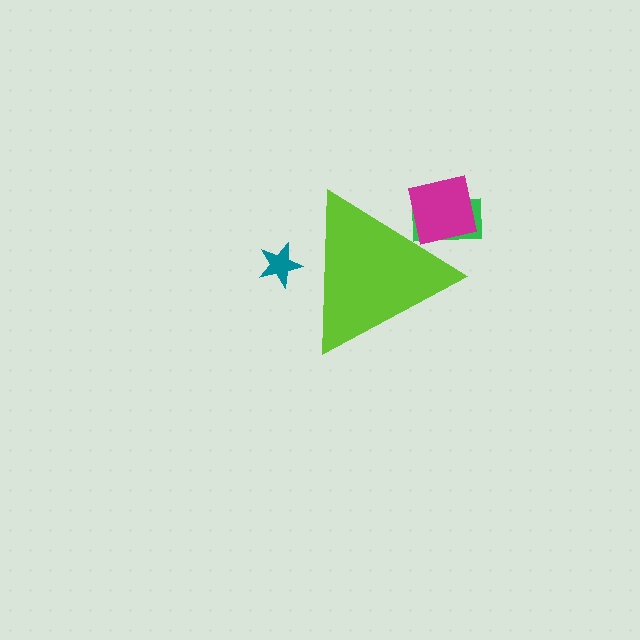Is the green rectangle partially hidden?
Yes, the green rectangle is partially hidden behind the lime triangle.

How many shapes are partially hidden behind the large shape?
3 shapes are partially hidden.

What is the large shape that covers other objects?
A lime triangle.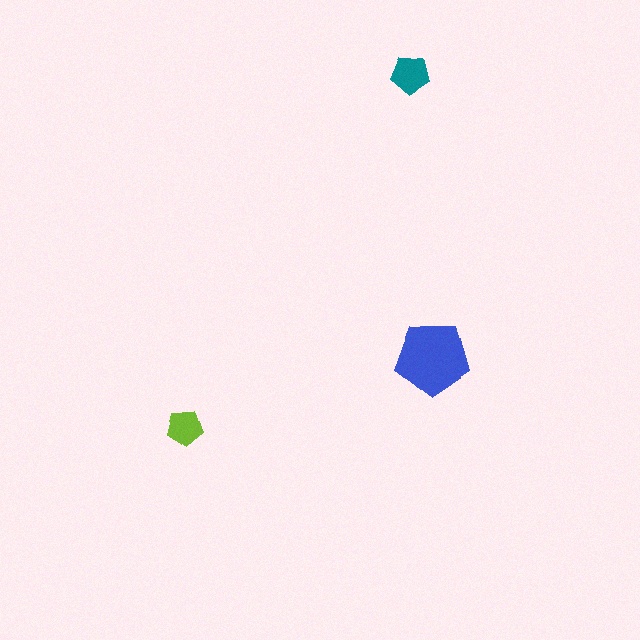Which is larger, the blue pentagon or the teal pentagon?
The blue one.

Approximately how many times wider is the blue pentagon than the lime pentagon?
About 2 times wider.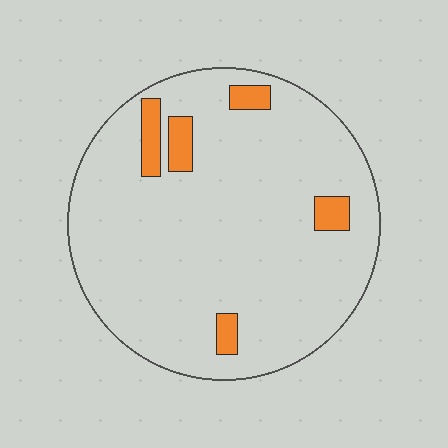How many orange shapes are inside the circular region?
5.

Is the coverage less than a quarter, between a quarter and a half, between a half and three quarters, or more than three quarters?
Less than a quarter.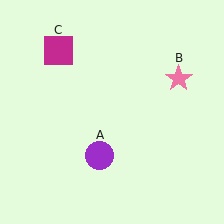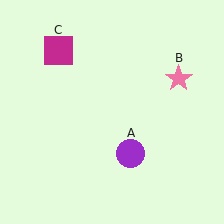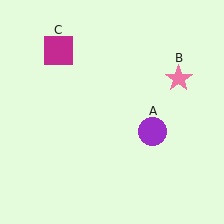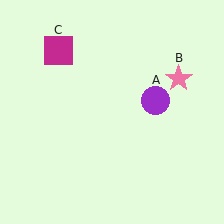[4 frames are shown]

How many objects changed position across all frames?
1 object changed position: purple circle (object A).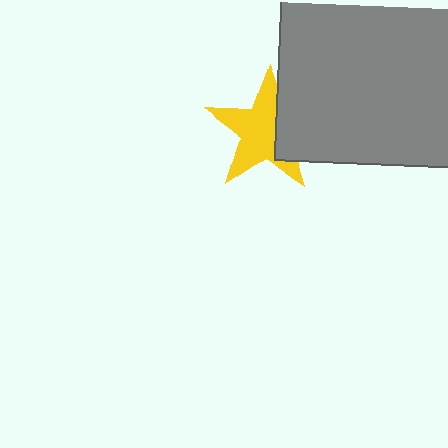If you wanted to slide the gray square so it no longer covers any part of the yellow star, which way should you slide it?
Slide it right — that is the most direct way to separate the two shapes.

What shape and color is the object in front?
The object in front is a gray square.